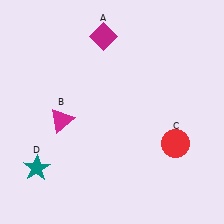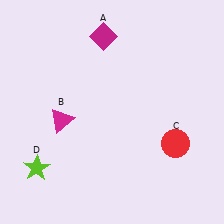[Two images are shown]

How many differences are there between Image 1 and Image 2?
There is 1 difference between the two images.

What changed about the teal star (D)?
In Image 1, D is teal. In Image 2, it changed to lime.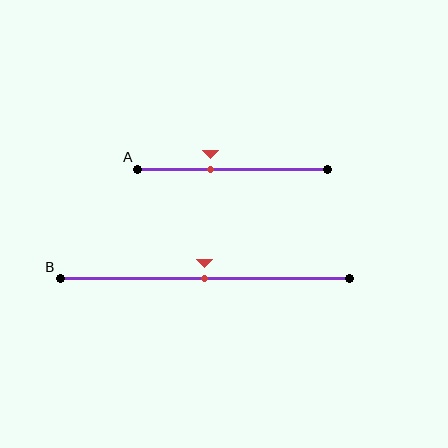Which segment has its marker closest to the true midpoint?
Segment B has its marker closest to the true midpoint.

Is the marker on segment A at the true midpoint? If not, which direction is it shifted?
No, the marker on segment A is shifted to the left by about 11% of the segment length.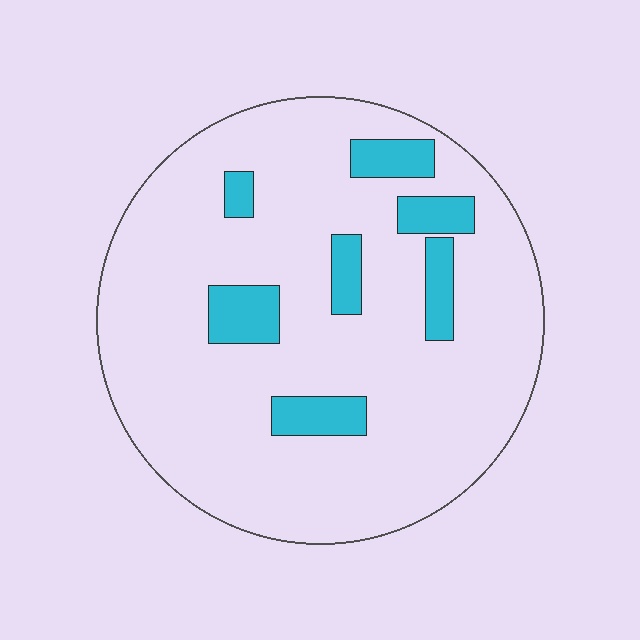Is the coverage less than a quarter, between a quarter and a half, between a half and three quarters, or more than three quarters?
Less than a quarter.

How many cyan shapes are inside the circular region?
7.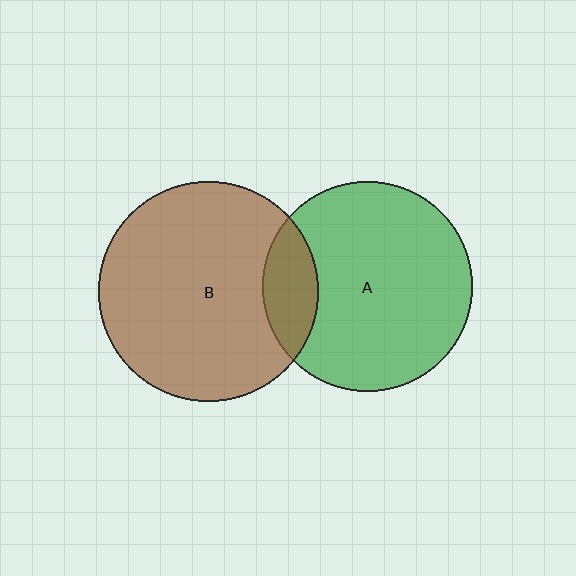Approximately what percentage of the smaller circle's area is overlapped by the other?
Approximately 15%.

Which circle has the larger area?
Circle B (brown).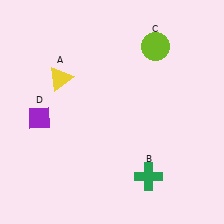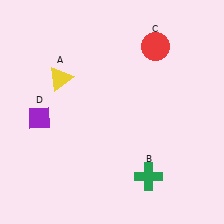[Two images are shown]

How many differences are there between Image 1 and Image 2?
There is 1 difference between the two images.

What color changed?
The circle (C) changed from lime in Image 1 to red in Image 2.